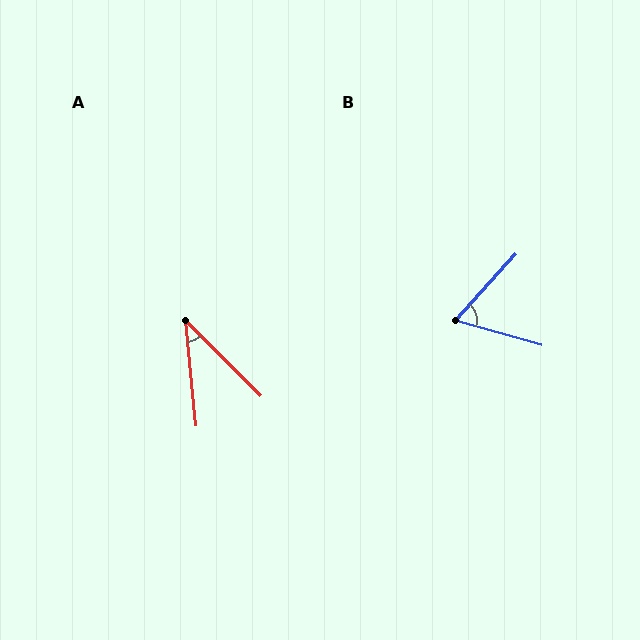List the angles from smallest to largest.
A (39°), B (64°).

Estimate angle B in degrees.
Approximately 64 degrees.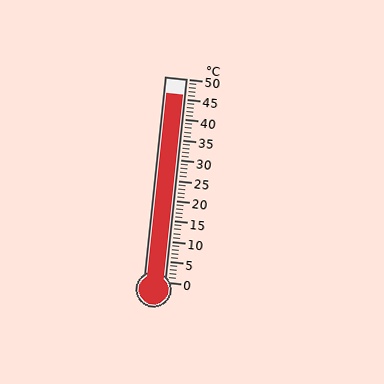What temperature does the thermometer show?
The thermometer shows approximately 46°C.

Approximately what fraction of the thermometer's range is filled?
The thermometer is filled to approximately 90% of its range.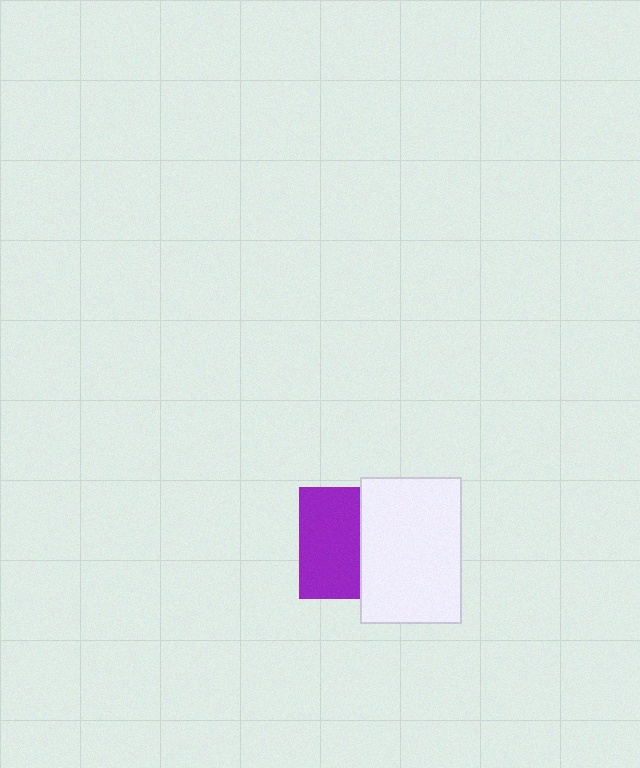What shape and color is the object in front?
The object in front is a white rectangle.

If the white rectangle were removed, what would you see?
You would see the complete purple square.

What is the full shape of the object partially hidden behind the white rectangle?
The partially hidden object is a purple square.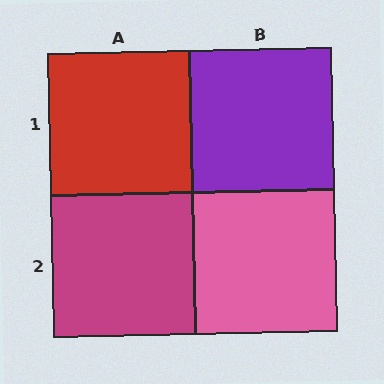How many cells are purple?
1 cell is purple.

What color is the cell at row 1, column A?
Red.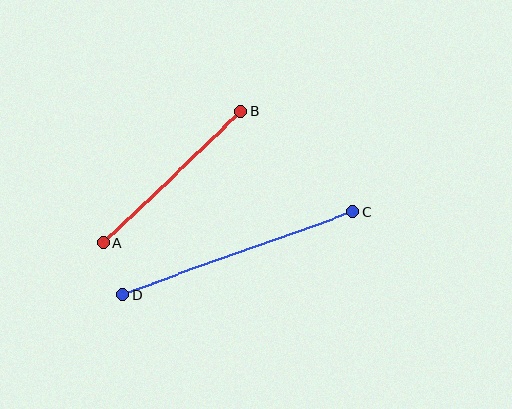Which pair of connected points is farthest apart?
Points C and D are farthest apart.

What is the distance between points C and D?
The distance is approximately 245 pixels.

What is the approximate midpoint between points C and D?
The midpoint is at approximately (237, 253) pixels.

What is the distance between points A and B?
The distance is approximately 190 pixels.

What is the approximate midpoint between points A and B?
The midpoint is at approximately (172, 177) pixels.